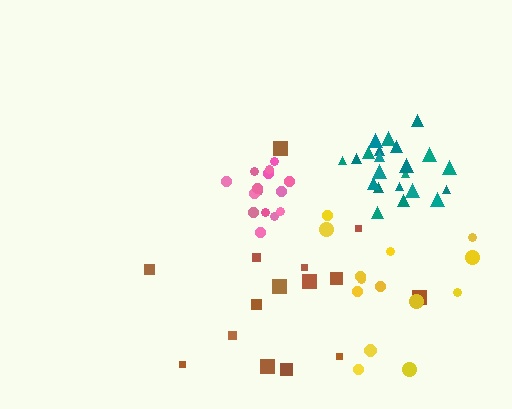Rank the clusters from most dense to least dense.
teal, pink, yellow, brown.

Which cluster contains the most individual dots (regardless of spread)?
Teal (22).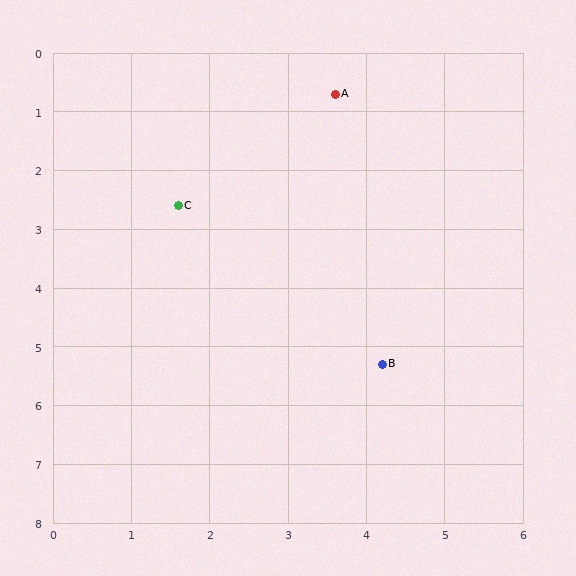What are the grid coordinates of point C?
Point C is at approximately (1.6, 2.6).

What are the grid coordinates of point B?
Point B is at approximately (4.2, 5.3).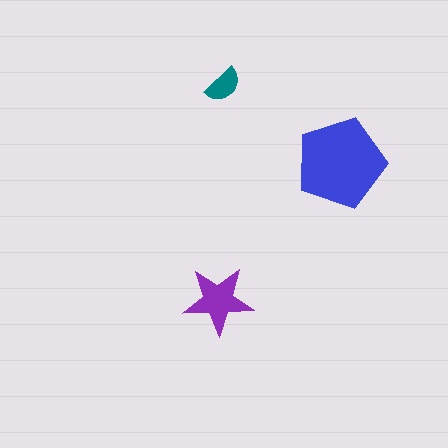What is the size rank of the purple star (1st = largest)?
2nd.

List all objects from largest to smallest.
The blue pentagon, the purple star, the teal semicircle.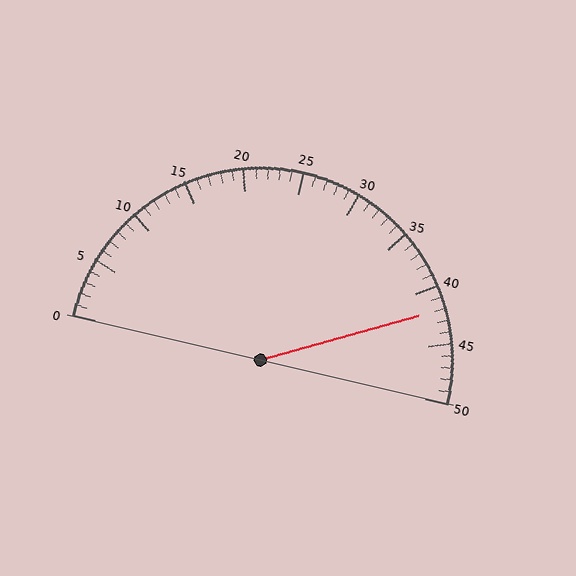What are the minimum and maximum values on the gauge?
The gauge ranges from 0 to 50.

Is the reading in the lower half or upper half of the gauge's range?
The reading is in the upper half of the range (0 to 50).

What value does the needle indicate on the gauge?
The needle indicates approximately 42.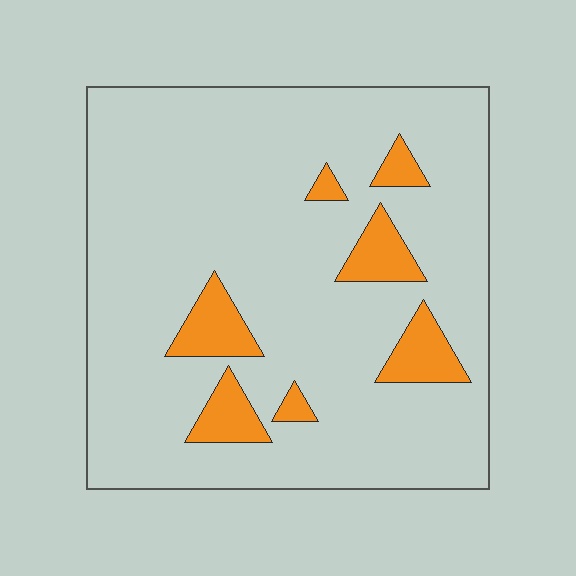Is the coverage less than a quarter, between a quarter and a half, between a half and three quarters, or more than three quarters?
Less than a quarter.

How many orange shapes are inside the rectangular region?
7.